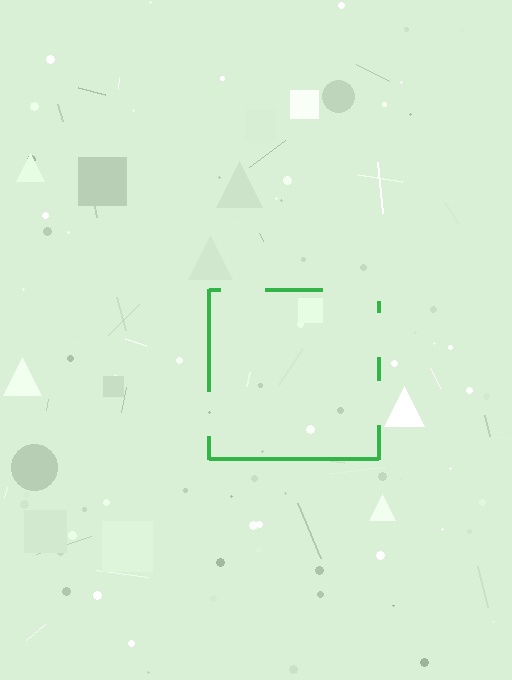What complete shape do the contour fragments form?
The contour fragments form a square.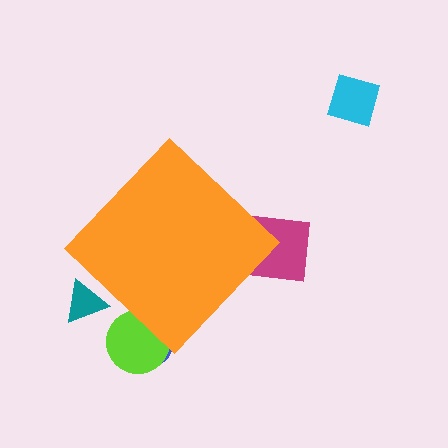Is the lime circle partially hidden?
Yes, the lime circle is partially hidden behind the orange diamond.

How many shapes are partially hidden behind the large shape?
4 shapes are partially hidden.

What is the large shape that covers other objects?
An orange diamond.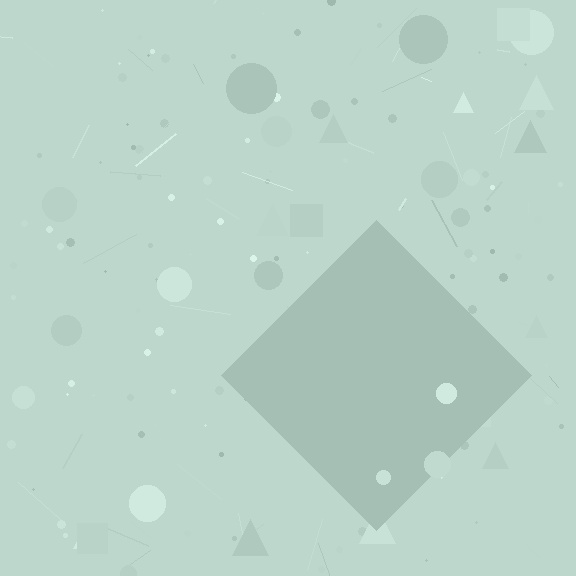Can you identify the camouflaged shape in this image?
The camouflaged shape is a diamond.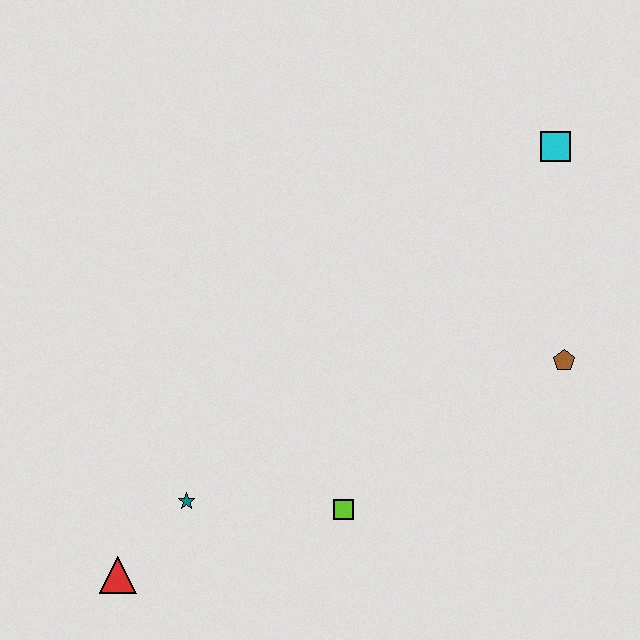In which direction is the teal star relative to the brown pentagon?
The teal star is to the left of the brown pentagon.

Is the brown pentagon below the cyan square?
Yes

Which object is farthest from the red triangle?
The cyan square is farthest from the red triangle.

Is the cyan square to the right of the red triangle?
Yes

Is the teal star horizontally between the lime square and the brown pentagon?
No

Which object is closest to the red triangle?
The teal star is closest to the red triangle.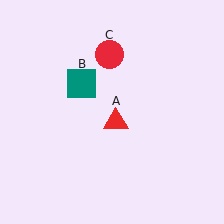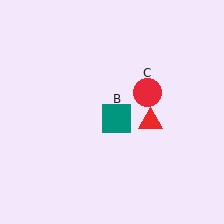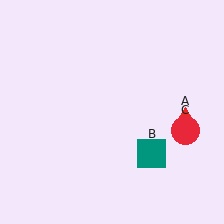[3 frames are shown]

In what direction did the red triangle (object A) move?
The red triangle (object A) moved right.